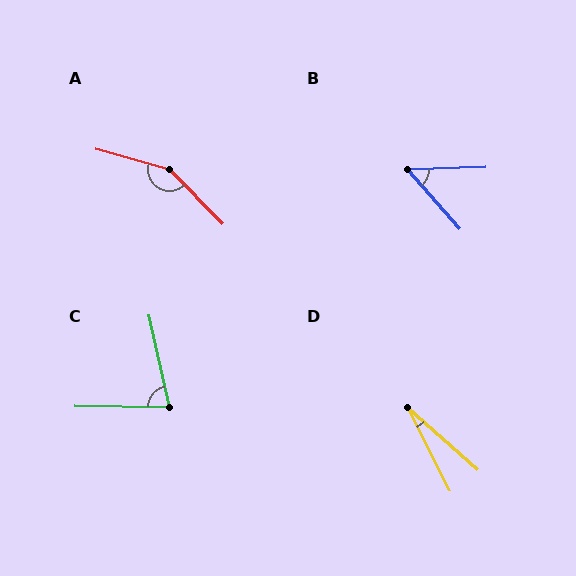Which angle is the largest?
A, at approximately 150 degrees.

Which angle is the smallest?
D, at approximately 22 degrees.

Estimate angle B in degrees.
Approximately 50 degrees.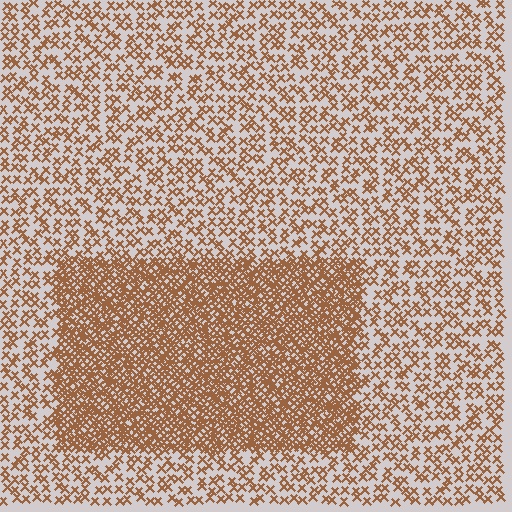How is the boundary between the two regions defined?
The boundary is defined by a change in element density (approximately 2.5x ratio). All elements are the same color, size, and shape.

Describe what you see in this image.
The image contains small brown elements arranged at two different densities. A rectangle-shaped region is visible where the elements are more densely packed than the surrounding area.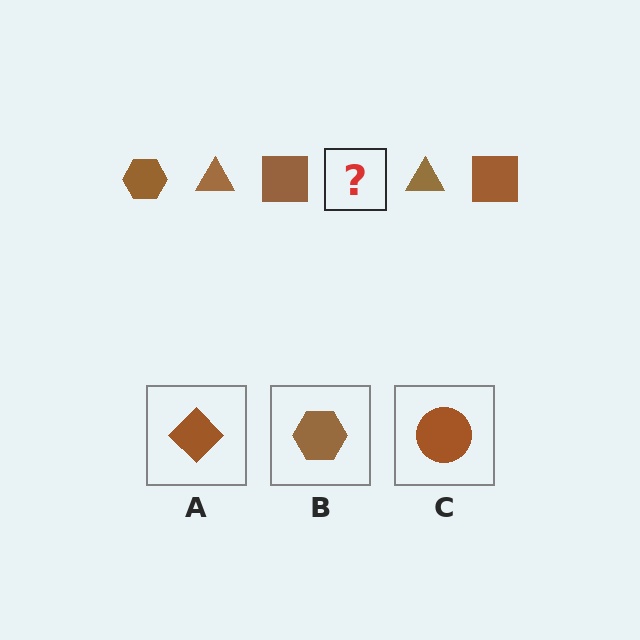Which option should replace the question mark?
Option B.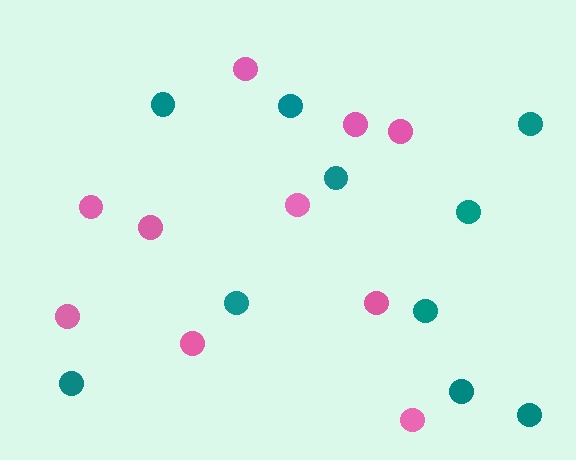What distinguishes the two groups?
There are 2 groups: one group of pink circles (10) and one group of teal circles (10).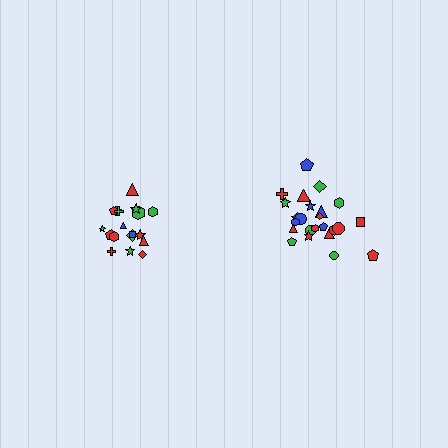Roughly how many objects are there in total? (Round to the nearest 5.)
Roughly 45 objects in total.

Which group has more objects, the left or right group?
The right group.